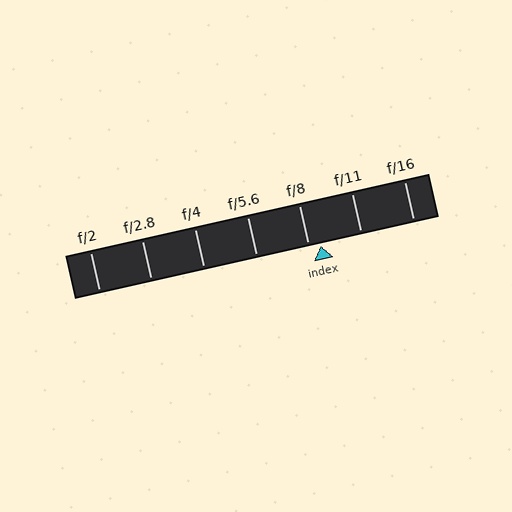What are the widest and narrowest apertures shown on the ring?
The widest aperture shown is f/2 and the narrowest is f/16.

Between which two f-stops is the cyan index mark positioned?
The index mark is between f/8 and f/11.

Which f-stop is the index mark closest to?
The index mark is closest to f/8.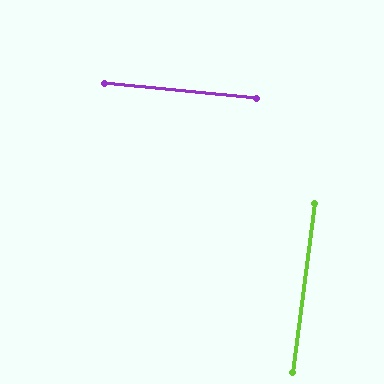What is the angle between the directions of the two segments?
Approximately 88 degrees.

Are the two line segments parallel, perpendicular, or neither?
Perpendicular — they meet at approximately 88°.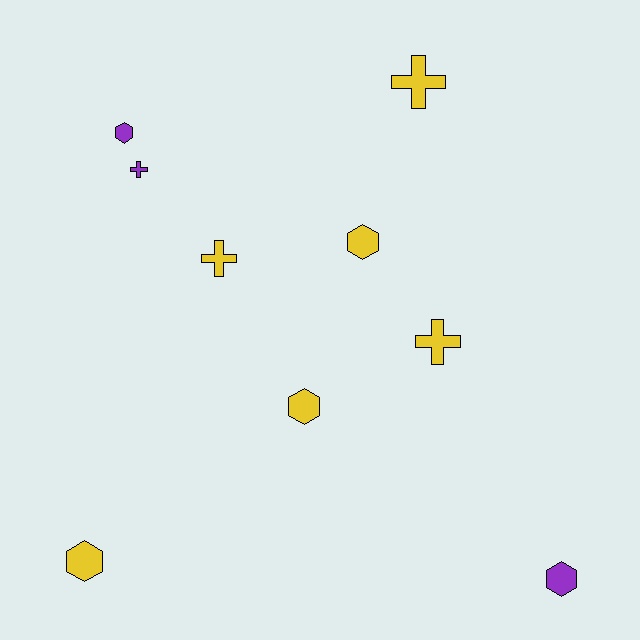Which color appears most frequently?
Yellow, with 6 objects.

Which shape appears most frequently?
Hexagon, with 5 objects.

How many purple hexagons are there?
There are 2 purple hexagons.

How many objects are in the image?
There are 9 objects.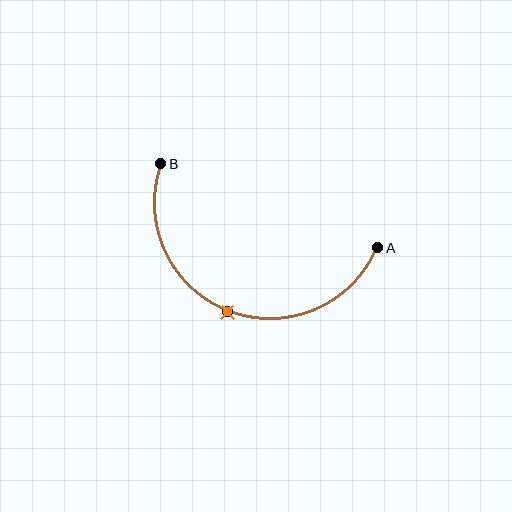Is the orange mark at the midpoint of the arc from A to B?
Yes. The orange mark lies on the arc at equal arc-length from both A and B — it is the arc midpoint.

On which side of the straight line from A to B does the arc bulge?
The arc bulges below the straight line connecting A and B.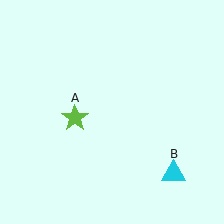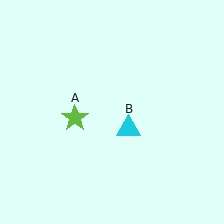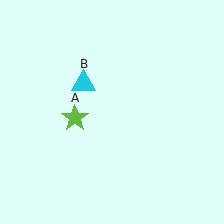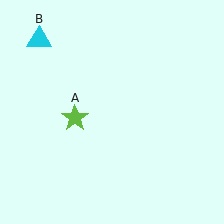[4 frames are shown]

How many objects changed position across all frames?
1 object changed position: cyan triangle (object B).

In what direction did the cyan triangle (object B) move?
The cyan triangle (object B) moved up and to the left.